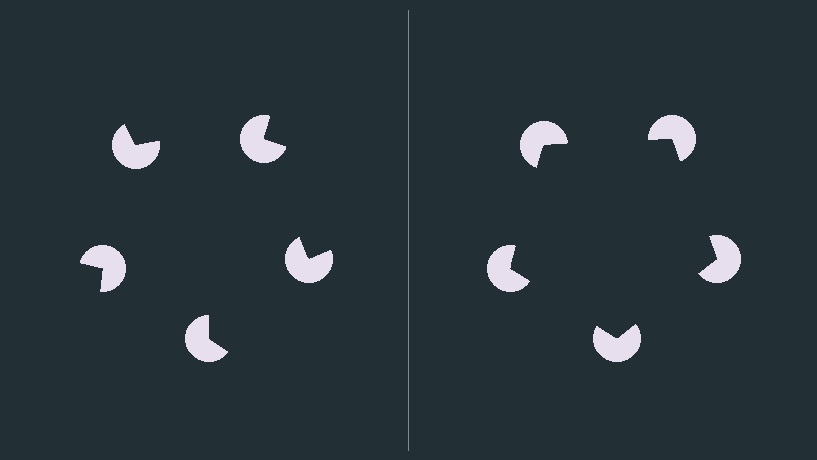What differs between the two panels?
The pac-man discs are positioned identically on both sides; only the wedge orientations differ. On the right they align to a pentagon; on the left they are misaligned.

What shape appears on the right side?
An illusory pentagon.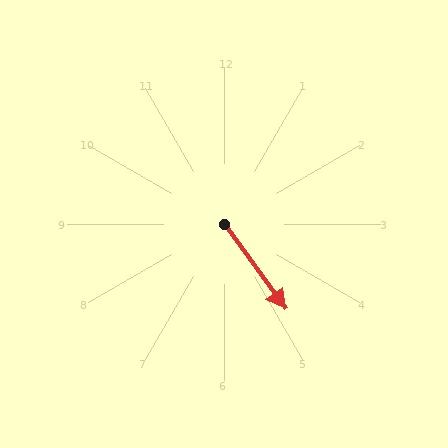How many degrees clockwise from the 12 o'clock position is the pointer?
Approximately 144 degrees.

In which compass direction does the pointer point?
Southeast.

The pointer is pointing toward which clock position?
Roughly 5 o'clock.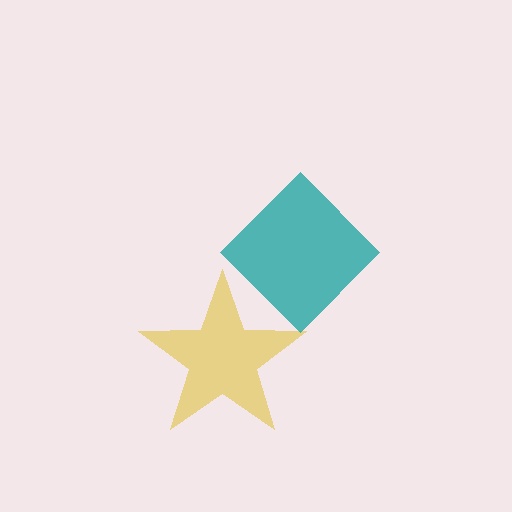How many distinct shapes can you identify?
There are 2 distinct shapes: a yellow star, a teal diamond.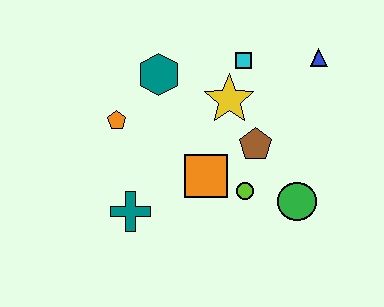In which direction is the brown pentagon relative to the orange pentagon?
The brown pentagon is to the right of the orange pentagon.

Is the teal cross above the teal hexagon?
No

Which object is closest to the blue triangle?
The cyan square is closest to the blue triangle.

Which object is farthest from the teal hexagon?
The green circle is farthest from the teal hexagon.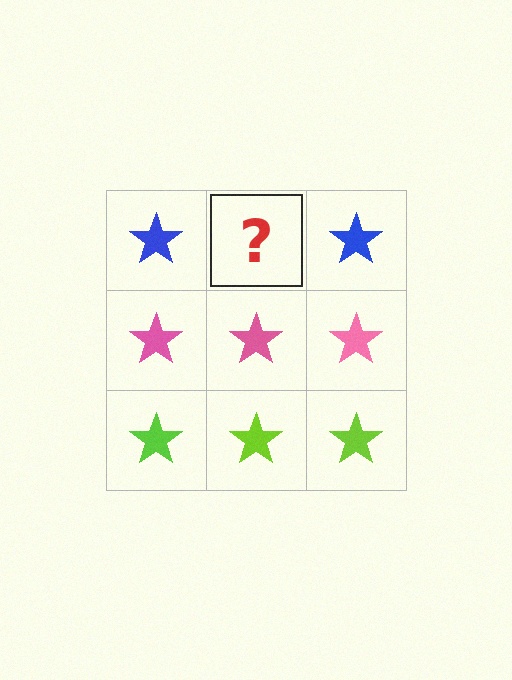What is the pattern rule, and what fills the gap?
The rule is that each row has a consistent color. The gap should be filled with a blue star.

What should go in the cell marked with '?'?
The missing cell should contain a blue star.